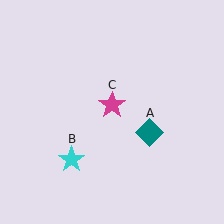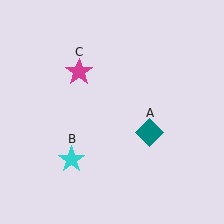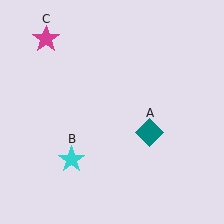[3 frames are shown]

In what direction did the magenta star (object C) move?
The magenta star (object C) moved up and to the left.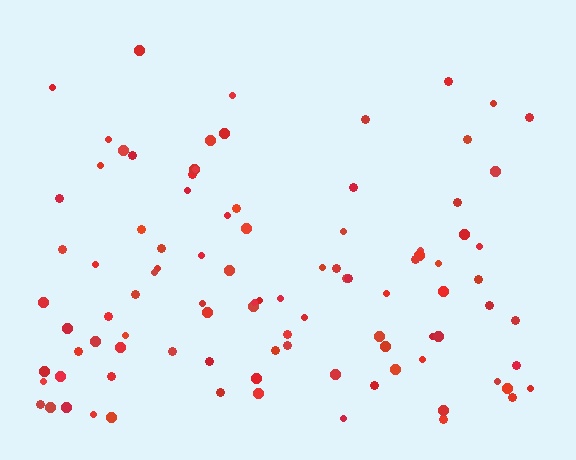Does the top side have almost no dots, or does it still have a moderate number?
Still a moderate number, just noticeably fewer than the bottom.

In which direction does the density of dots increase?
From top to bottom, with the bottom side densest.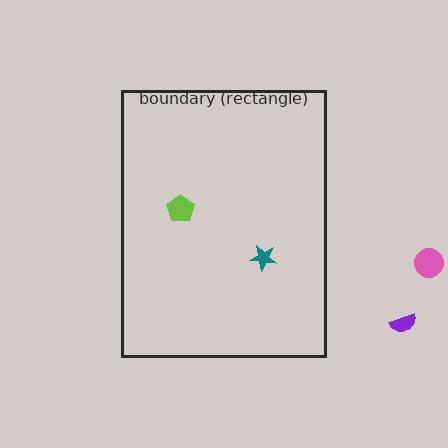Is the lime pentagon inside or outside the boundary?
Inside.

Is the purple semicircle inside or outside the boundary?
Outside.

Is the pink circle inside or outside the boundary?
Outside.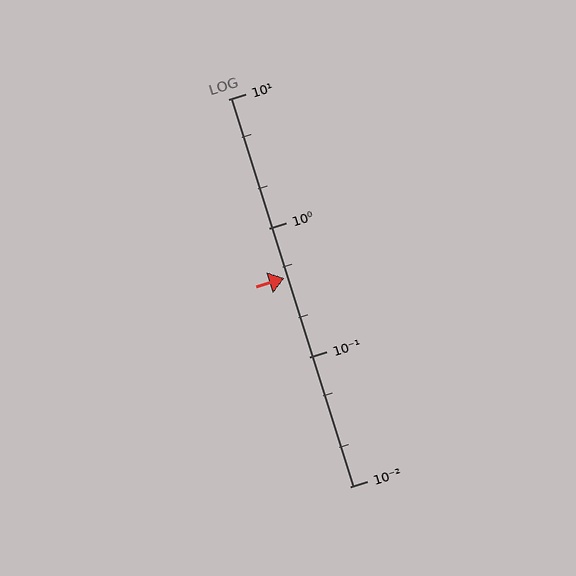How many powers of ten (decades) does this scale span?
The scale spans 3 decades, from 0.01 to 10.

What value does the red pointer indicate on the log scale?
The pointer indicates approximately 0.41.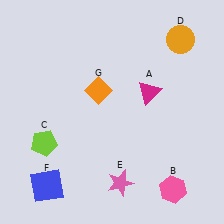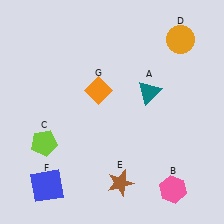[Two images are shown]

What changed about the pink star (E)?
In Image 1, E is pink. In Image 2, it changed to brown.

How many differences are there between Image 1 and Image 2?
There are 2 differences between the two images.